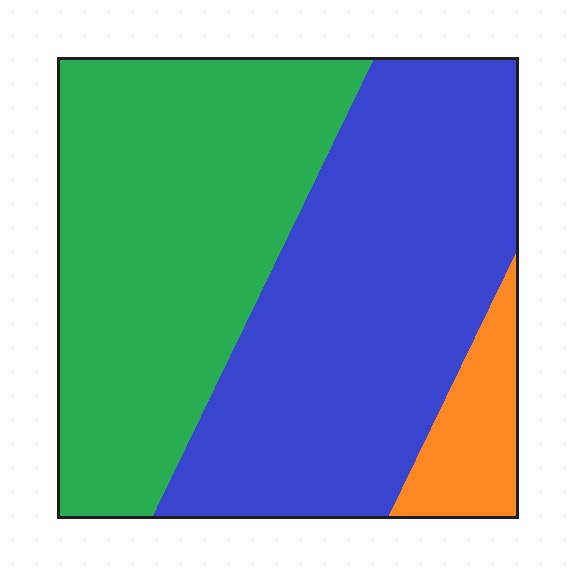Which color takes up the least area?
Orange, at roughly 10%.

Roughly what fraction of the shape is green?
Green takes up between a third and a half of the shape.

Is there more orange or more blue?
Blue.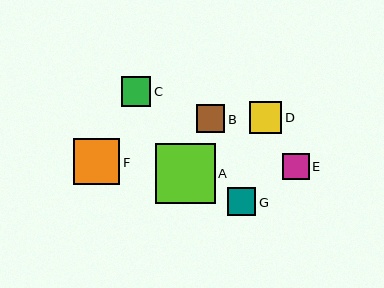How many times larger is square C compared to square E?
Square C is approximately 1.1 times the size of square E.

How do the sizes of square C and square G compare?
Square C and square G are approximately the same size.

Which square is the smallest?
Square E is the smallest with a size of approximately 26 pixels.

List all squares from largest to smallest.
From largest to smallest: A, F, D, C, G, B, E.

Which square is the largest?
Square A is the largest with a size of approximately 60 pixels.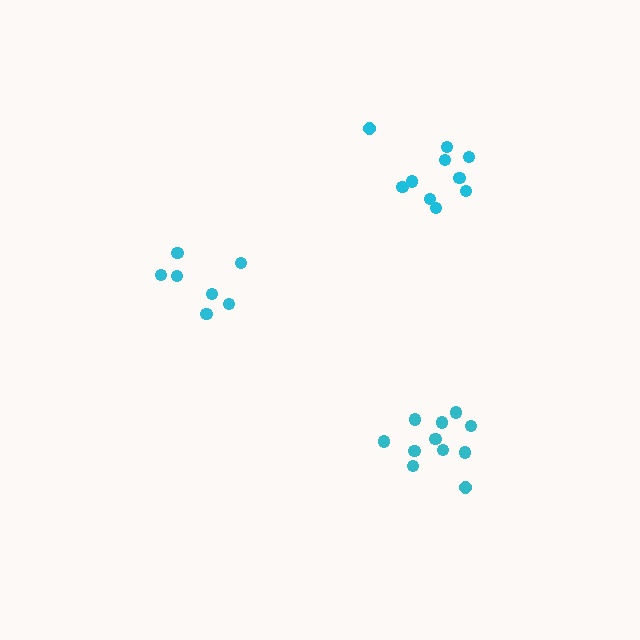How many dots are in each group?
Group 1: 7 dots, Group 2: 11 dots, Group 3: 10 dots (28 total).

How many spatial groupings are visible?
There are 3 spatial groupings.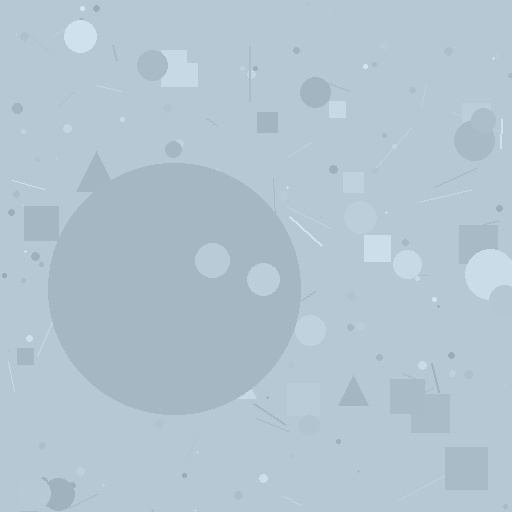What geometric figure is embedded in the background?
A circle is embedded in the background.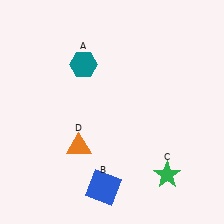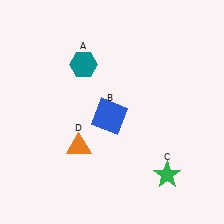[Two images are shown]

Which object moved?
The blue square (B) moved up.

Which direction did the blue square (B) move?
The blue square (B) moved up.